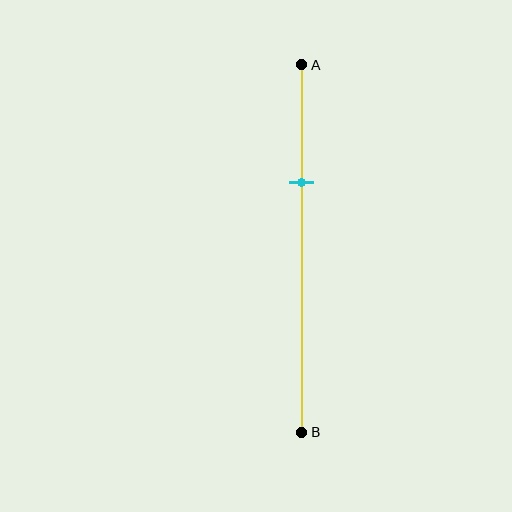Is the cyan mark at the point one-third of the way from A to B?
Yes, the mark is approximately at the one-third point.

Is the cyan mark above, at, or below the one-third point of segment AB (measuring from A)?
The cyan mark is approximately at the one-third point of segment AB.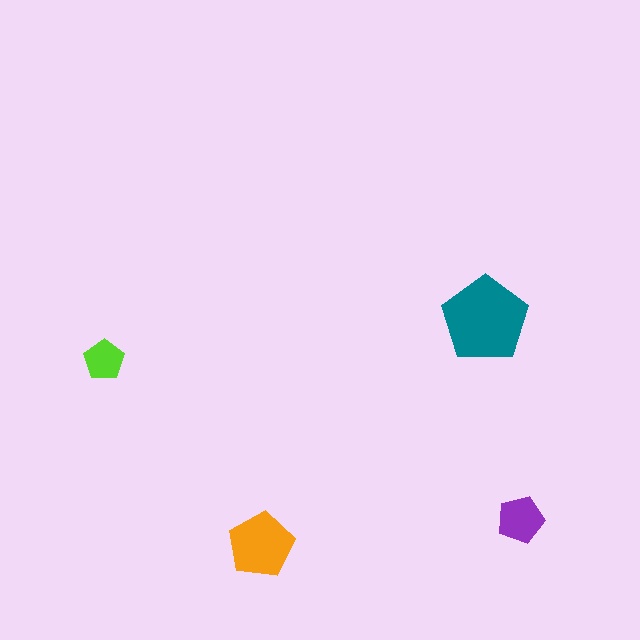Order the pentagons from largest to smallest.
the teal one, the orange one, the purple one, the lime one.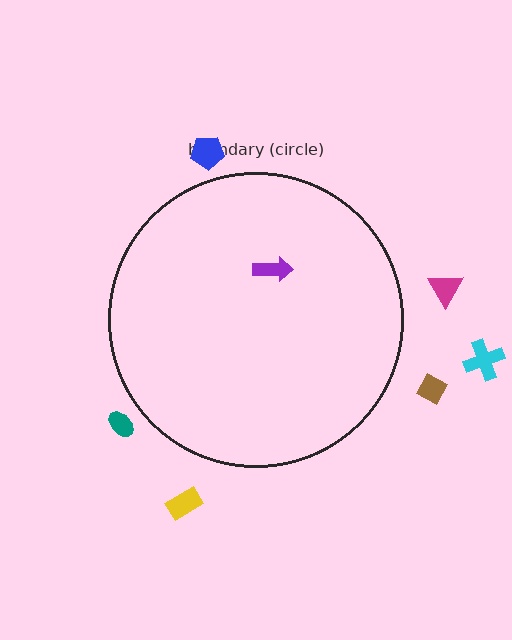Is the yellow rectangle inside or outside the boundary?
Outside.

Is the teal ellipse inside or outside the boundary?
Outside.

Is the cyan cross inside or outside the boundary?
Outside.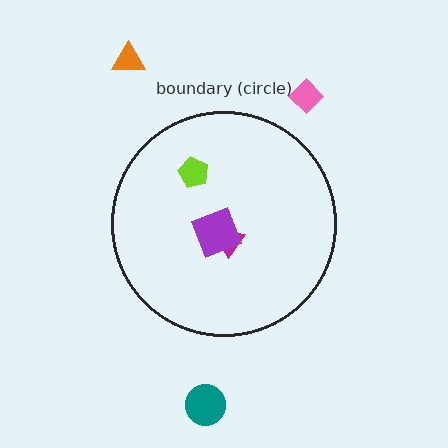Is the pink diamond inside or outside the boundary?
Outside.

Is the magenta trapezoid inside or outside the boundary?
Inside.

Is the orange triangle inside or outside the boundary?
Outside.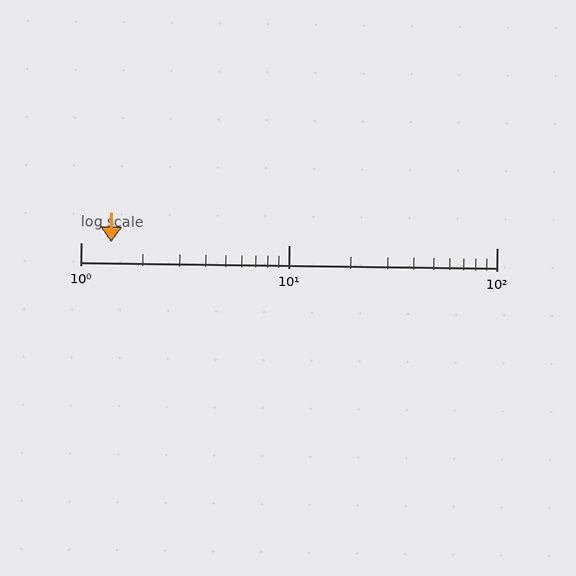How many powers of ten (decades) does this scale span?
The scale spans 2 decades, from 1 to 100.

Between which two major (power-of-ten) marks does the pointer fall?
The pointer is between 1 and 10.